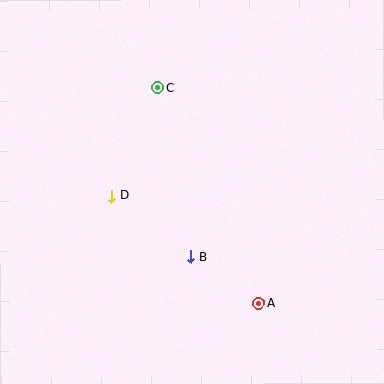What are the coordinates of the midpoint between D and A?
The midpoint between D and A is at (185, 250).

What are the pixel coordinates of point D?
Point D is at (112, 196).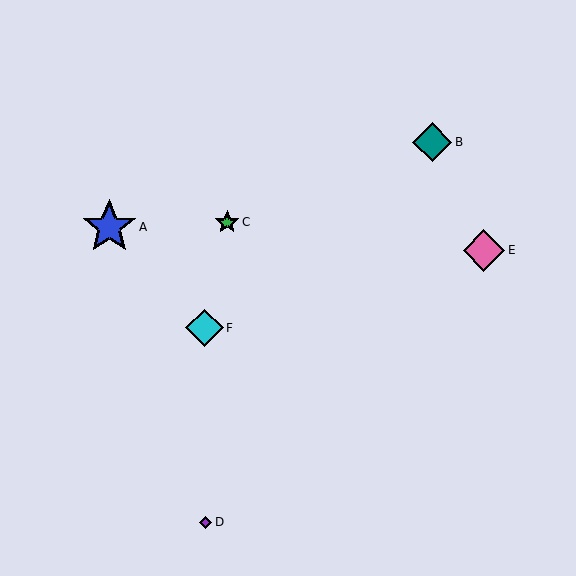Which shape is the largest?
The blue star (labeled A) is the largest.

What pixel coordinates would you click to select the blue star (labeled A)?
Click at (109, 227) to select the blue star A.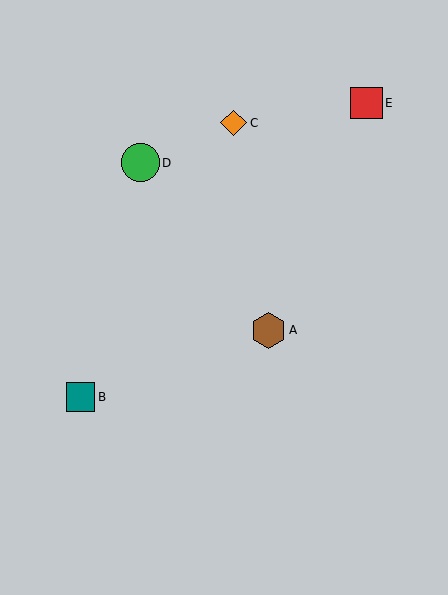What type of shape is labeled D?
Shape D is a green circle.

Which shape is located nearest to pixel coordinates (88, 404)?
The teal square (labeled B) at (81, 397) is nearest to that location.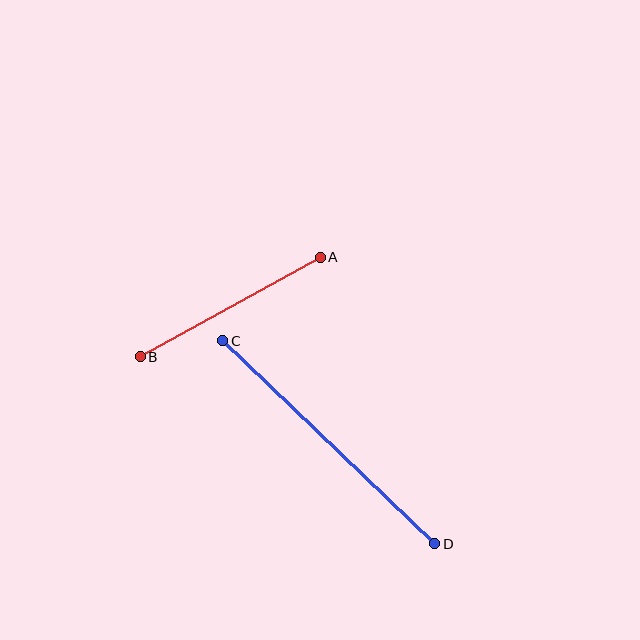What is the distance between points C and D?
The distance is approximately 293 pixels.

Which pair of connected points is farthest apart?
Points C and D are farthest apart.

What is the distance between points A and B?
The distance is approximately 205 pixels.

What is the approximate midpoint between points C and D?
The midpoint is at approximately (329, 442) pixels.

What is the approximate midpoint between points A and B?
The midpoint is at approximately (230, 307) pixels.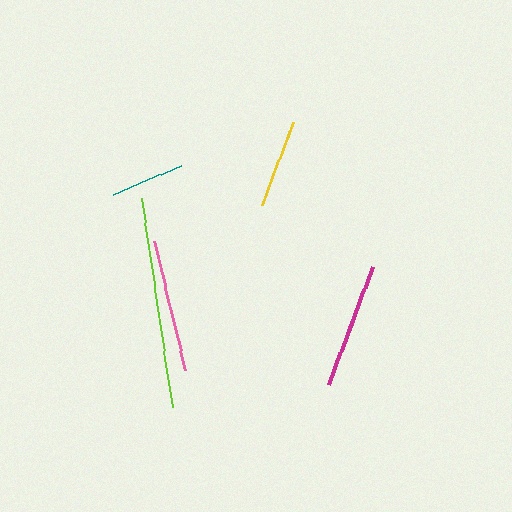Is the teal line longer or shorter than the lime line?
The lime line is longer than the teal line.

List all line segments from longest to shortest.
From longest to shortest: lime, pink, magenta, yellow, teal.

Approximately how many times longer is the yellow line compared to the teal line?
The yellow line is approximately 1.2 times the length of the teal line.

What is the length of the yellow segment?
The yellow segment is approximately 88 pixels long.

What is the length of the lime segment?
The lime segment is approximately 211 pixels long.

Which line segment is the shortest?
The teal line is the shortest at approximately 75 pixels.